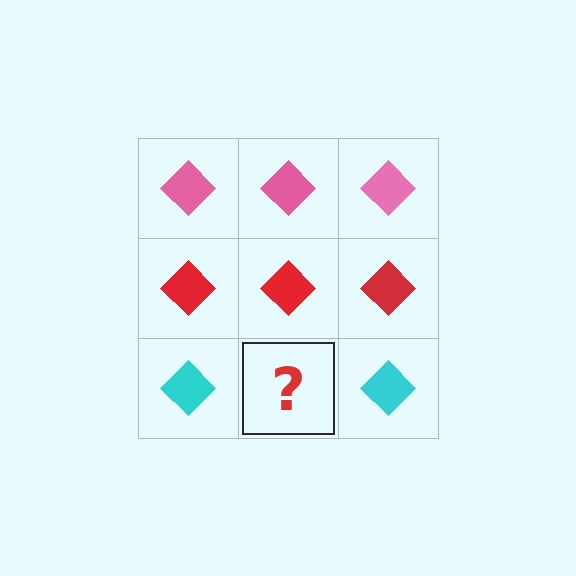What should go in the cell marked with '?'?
The missing cell should contain a cyan diamond.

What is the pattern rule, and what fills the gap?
The rule is that each row has a consistent color. The gap should be filled with a cyan diamond.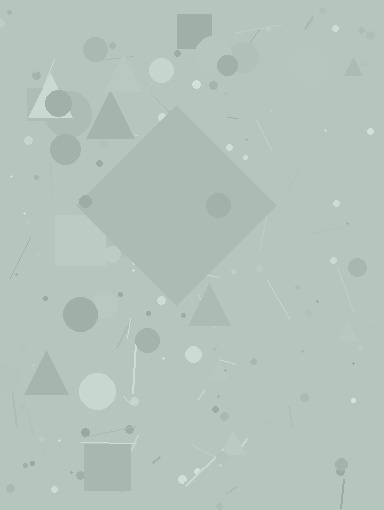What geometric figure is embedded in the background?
A diamond is embedded in the background.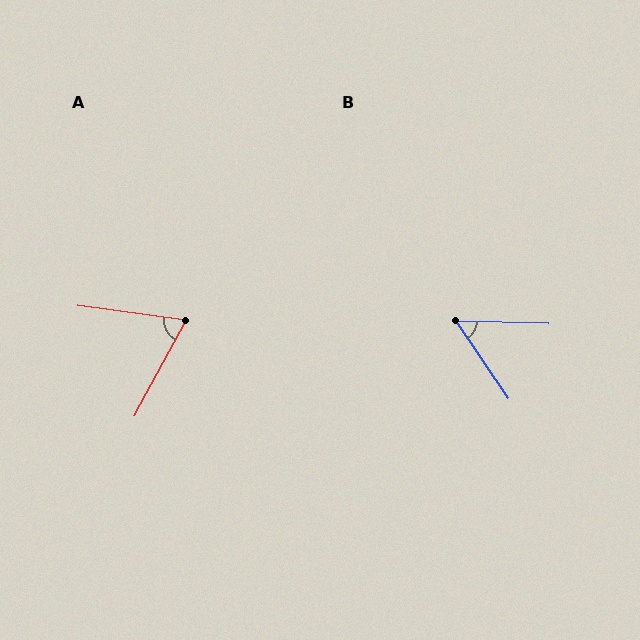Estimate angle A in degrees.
Approximately 69 degrees.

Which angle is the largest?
A, at approximately 69 degrees.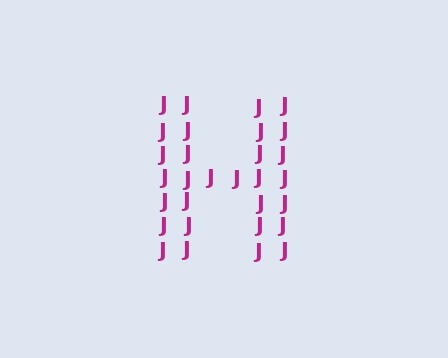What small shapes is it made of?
It is made of small letter J's.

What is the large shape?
The large shape is the letter H.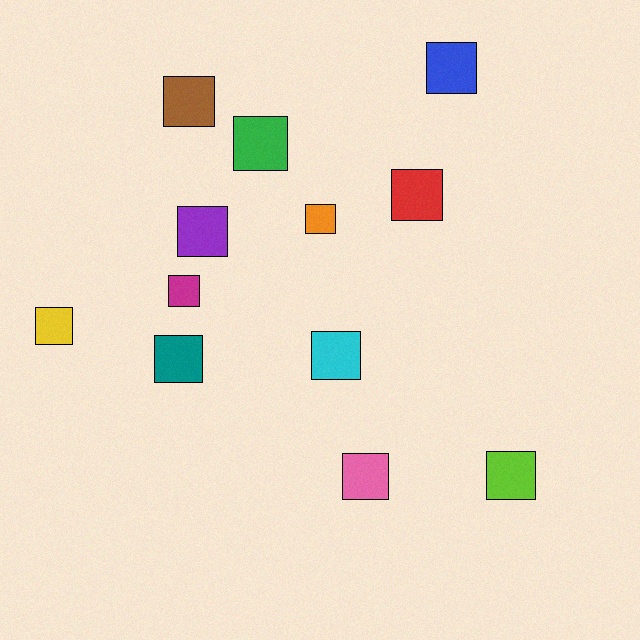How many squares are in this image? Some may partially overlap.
There are 12 squares.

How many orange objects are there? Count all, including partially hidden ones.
There is 1 orange object.